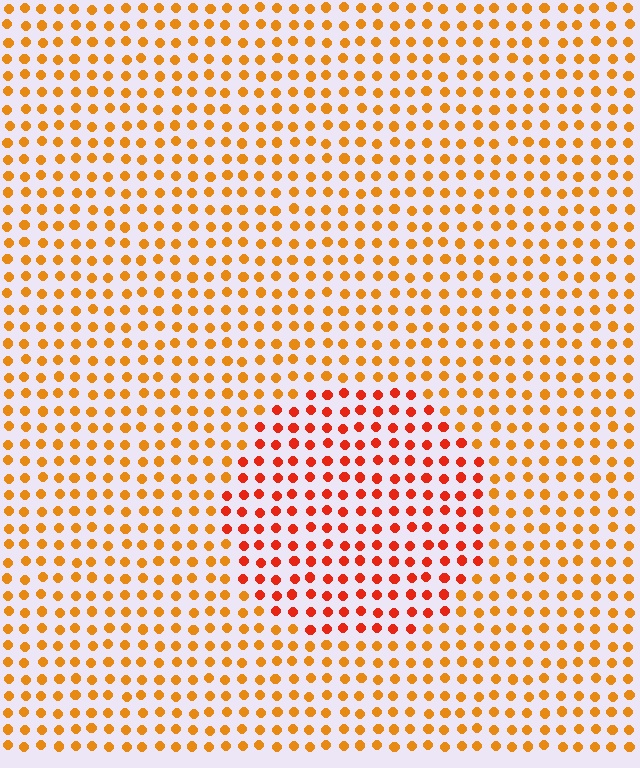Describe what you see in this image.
The image is filled with small orange elements in a uniform arrangement. A circle-shaped region is visible where the elements are tinted to a slightly different hue, forming a subtle color boundary.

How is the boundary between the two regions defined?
The boundary is defined purely by a slight shift in hue (about 29 degrees). Spacing, size, and orientation are identical on both sides.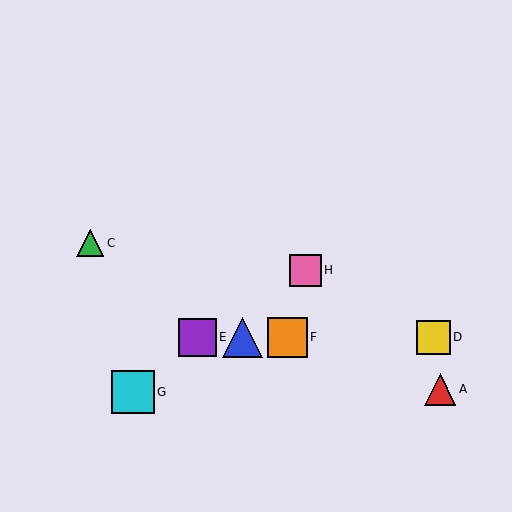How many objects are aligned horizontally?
4 objects (B, D, E, F) are aligned horizontally.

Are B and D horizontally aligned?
Yes, both are at y≈337.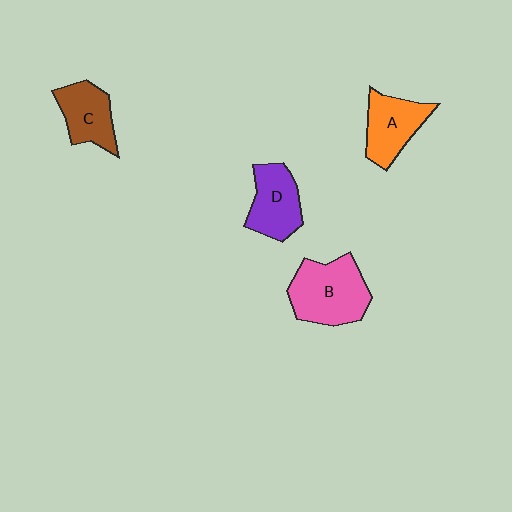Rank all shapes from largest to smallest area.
From largest to smallest: B (pink), A (orange), D (purple), C (brown).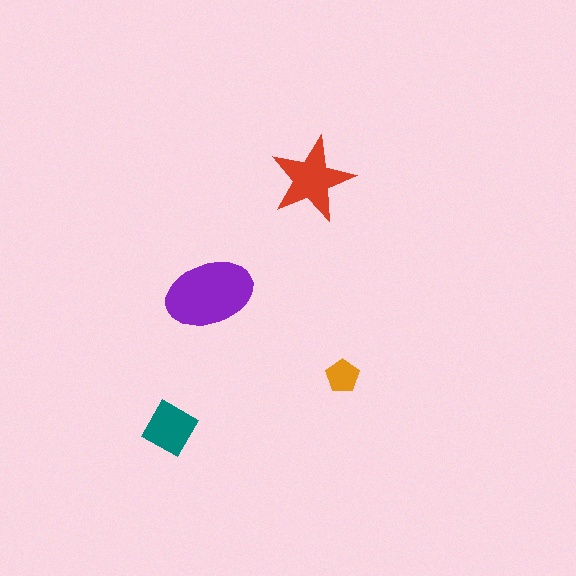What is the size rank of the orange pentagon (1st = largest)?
4th.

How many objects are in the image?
There are 4 objects in the image.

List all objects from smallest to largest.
The orange pentagon, the teal diamond, the red star, the purple ellipse.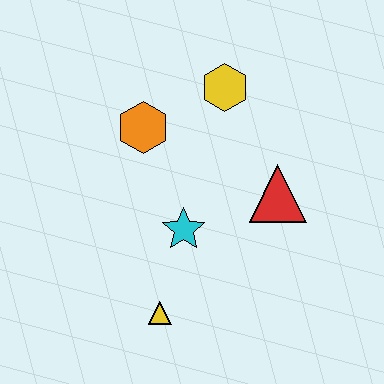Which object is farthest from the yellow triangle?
The yellow hexagon is farthest from the yellow triangle.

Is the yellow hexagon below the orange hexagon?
No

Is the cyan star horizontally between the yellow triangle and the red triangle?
Yes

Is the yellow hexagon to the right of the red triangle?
No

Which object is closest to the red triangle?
The cyan star is closest to the red triangle.